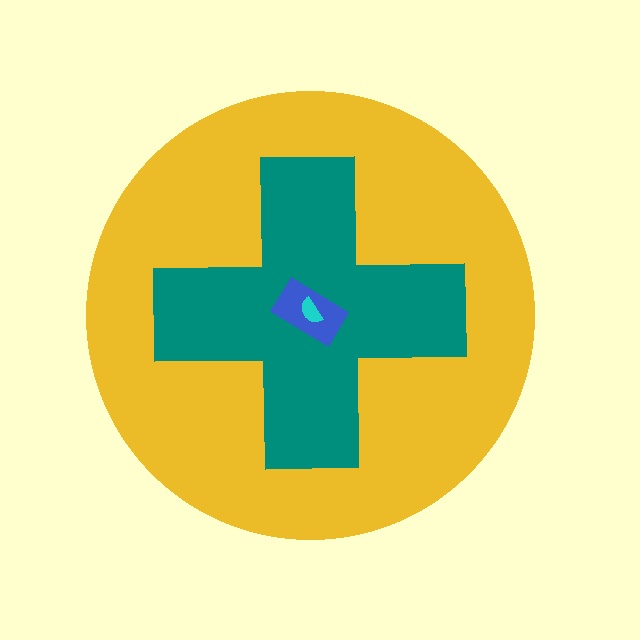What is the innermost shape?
The cyan semicircle.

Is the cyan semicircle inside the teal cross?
Yes.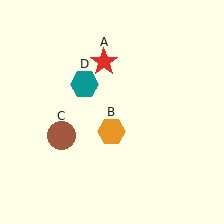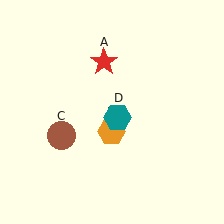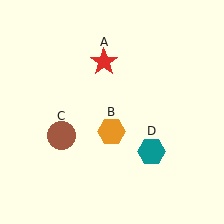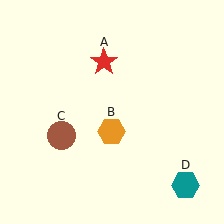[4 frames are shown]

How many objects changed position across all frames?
1 object changed position: teal hexagon (object D).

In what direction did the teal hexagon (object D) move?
The teal hexagon (object D) moved down and to the right.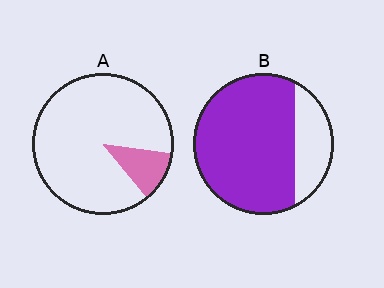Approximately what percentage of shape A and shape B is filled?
A is approximately 10% and B is approximately 75%.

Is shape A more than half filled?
No.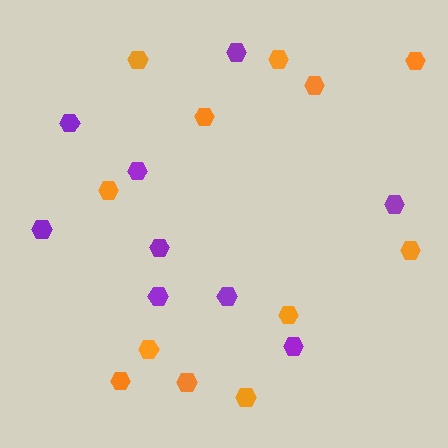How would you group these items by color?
There are 2 groups: one group of orange hexagons (12) and one group of purple hexagons (9).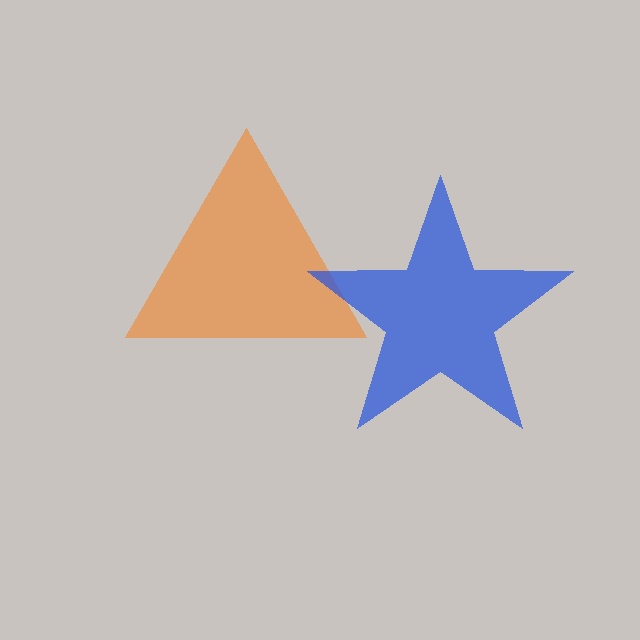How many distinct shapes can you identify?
There are 2 distinct shapes: an orange triangle, a blue star.